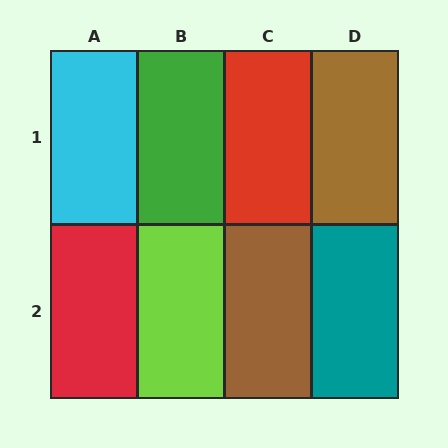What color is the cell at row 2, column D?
Teal.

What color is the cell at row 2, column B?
Lime.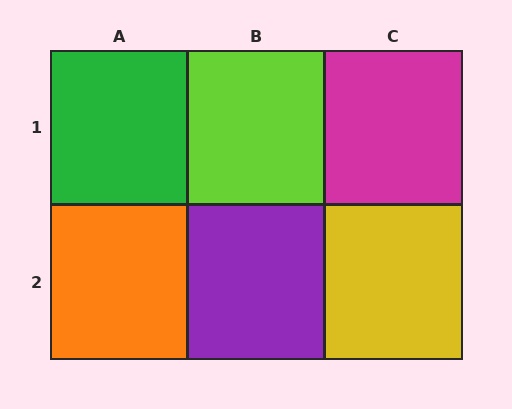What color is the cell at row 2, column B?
Purple.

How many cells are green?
1 cell is green.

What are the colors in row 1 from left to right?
Green, lime, magenta.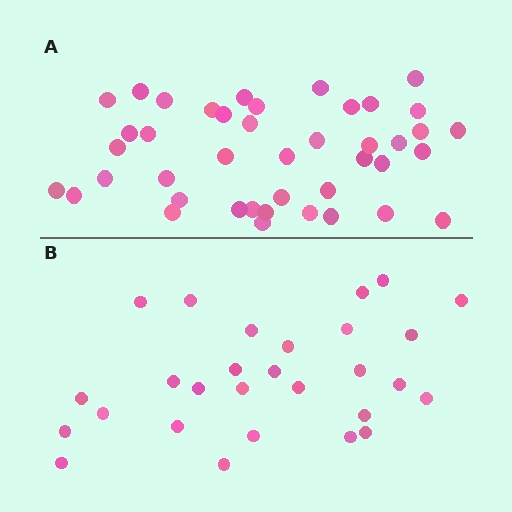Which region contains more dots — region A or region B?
Region A (the top region) has more dots.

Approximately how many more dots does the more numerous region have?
Region A has approximately 15 more dots than region B.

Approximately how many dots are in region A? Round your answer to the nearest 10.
About 40 dots. (The exact count is 42, which rounds to 40.)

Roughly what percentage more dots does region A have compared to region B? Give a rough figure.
About 50% more.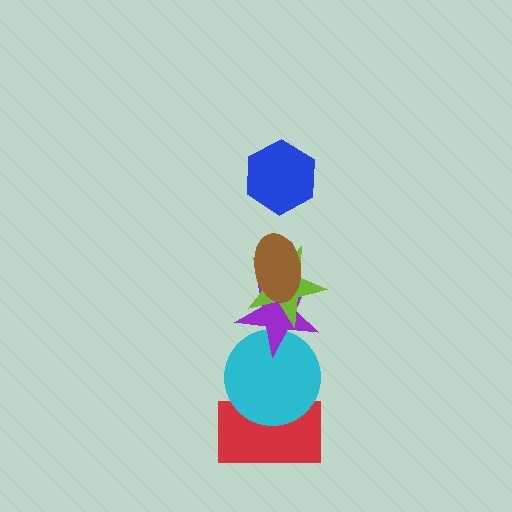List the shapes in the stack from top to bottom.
From top to bottom: the blue hexagon, the brown ellipse, the lime star, the purple star, the cyan circle, the red rectangle.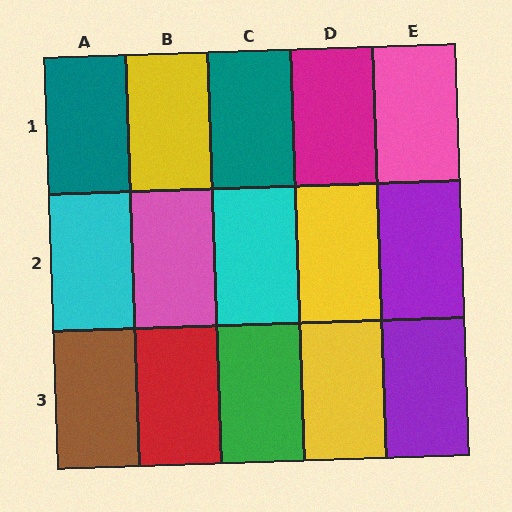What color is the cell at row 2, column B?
Pink.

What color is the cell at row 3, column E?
Purple.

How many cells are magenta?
1 cell is magenta.